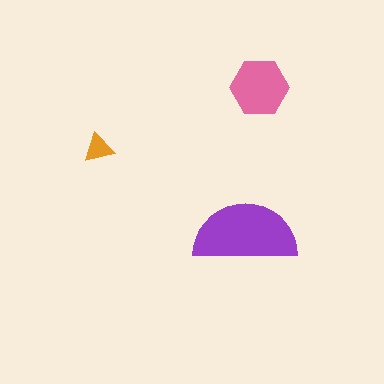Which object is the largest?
The purple semicircle.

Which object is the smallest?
The orange triangle.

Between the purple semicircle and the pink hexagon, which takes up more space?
The purple semicircle.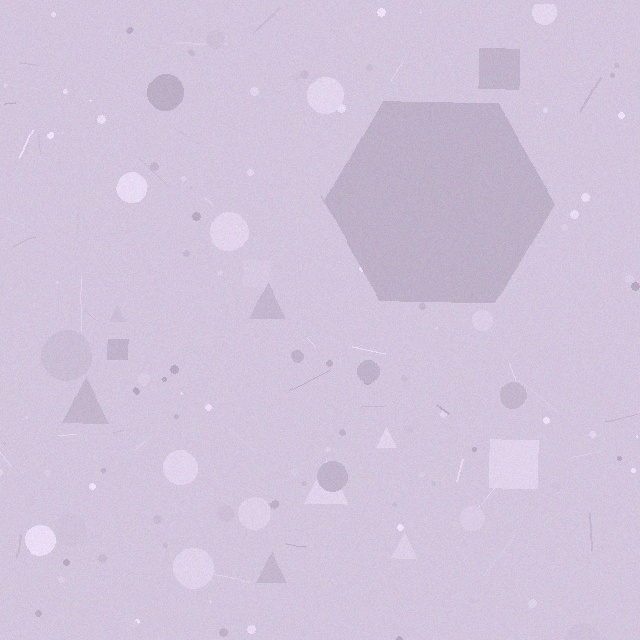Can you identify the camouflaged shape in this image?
The camouflaged shape is a hexagon.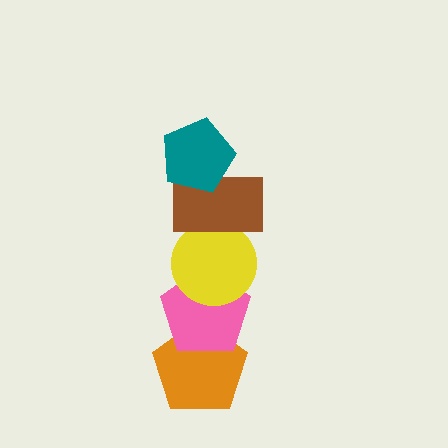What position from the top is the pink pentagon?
The pink pentagon is 4th from the top.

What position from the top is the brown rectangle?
The brown rectangle is 2nd from the top.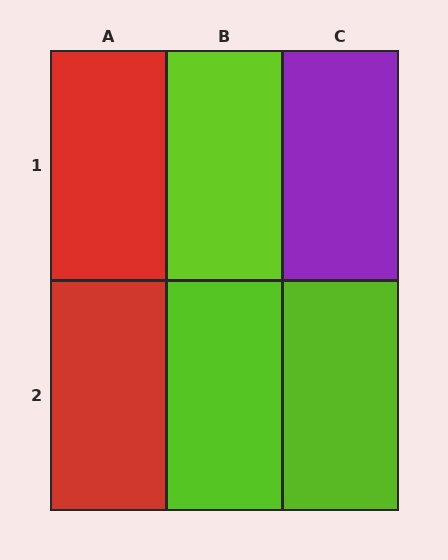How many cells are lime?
3 cells are lime.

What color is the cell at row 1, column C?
Purple.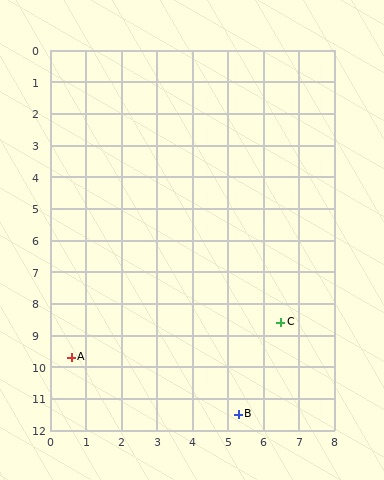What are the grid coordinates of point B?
Point B is at approximately (5.3, 11.5).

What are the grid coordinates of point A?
Point A is at approximately (0.6, 9.7).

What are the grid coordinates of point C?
Point C is at approximately (6.5, 8.6).